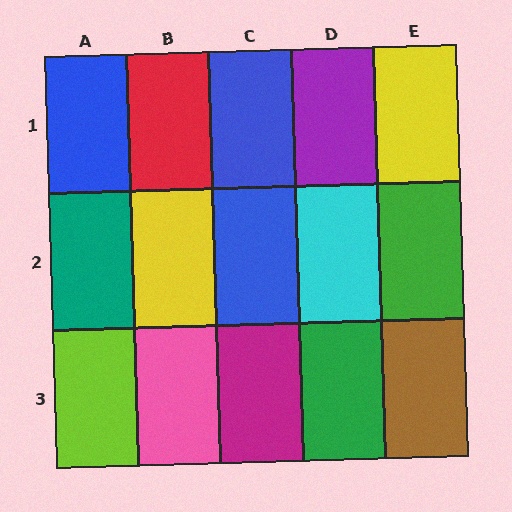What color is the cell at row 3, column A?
Lime.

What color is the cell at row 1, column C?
Blue.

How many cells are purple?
1 cell is purple.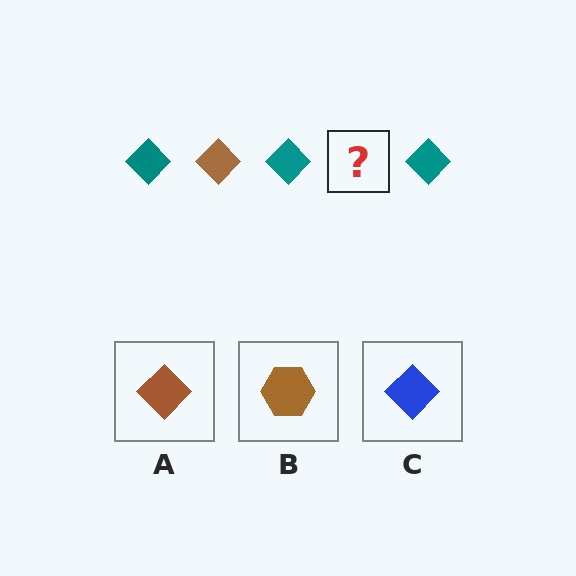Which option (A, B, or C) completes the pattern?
A.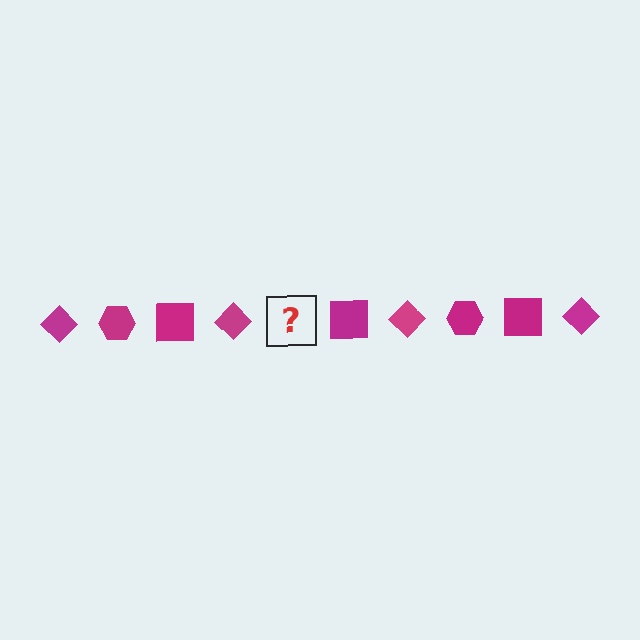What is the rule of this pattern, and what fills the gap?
The rule is that the pattern cycles through diamond, hexagon, square shapes in magenta. The gap should be filled with a magenta hexagon.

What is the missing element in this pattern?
The missing element is a magenta hexagon.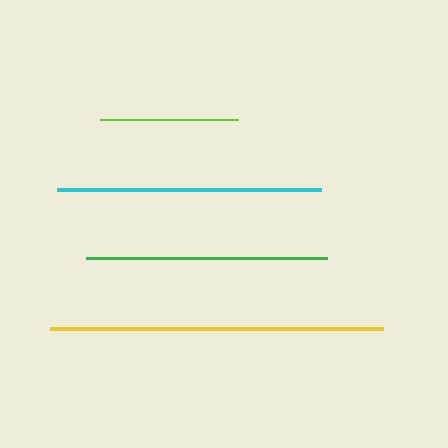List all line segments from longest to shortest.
From longest to shortest: yellow, cyan, green, lime.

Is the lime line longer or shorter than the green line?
The green line is longer than the lime line.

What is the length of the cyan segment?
The cyan segment is approximately 264 pixels long.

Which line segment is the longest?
The yellow line is the longest at approximately 333 pixels.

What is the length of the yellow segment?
The yellow segment is approximately 333 pixels long.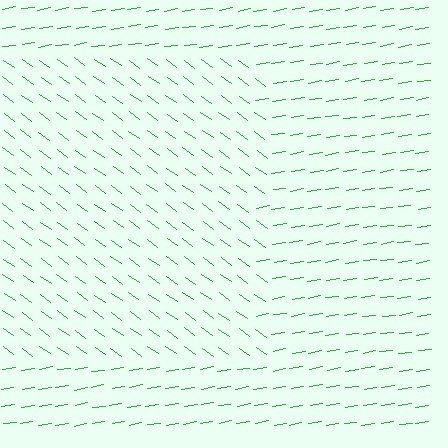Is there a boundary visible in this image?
Yes, there is a texture boundary formed by a change in line orientation.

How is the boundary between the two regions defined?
The boundary is defined purely by a change in line orientation (approximately 45 degrees difference). All lines are the same color and thickness.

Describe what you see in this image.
The image is filled with small green line segments. A rectangle region in the image has lines oriented differently from the surrounding lines, creating a visible texture boundary.